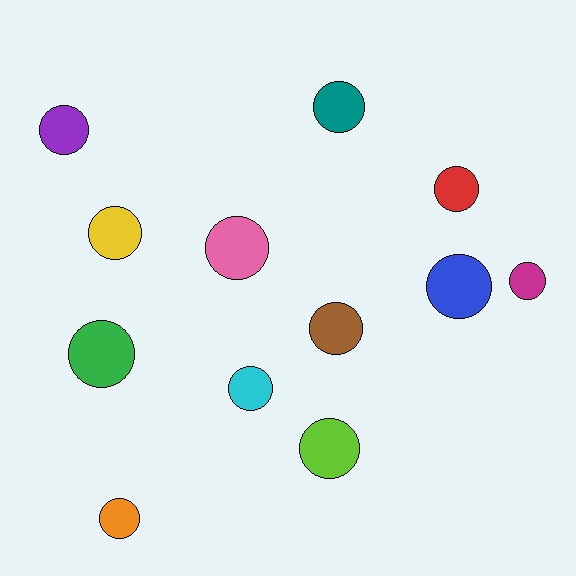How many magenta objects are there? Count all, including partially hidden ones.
There is 1 magenta object.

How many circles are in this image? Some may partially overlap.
There are 12 circles.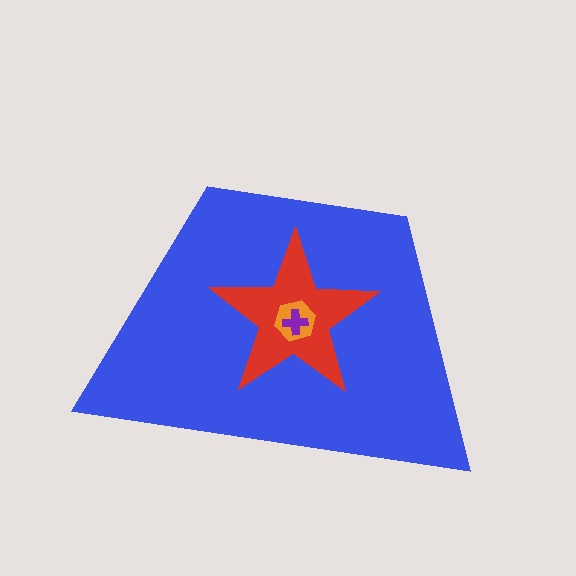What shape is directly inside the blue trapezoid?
The red star.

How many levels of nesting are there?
4.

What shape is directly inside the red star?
The orange hexagon.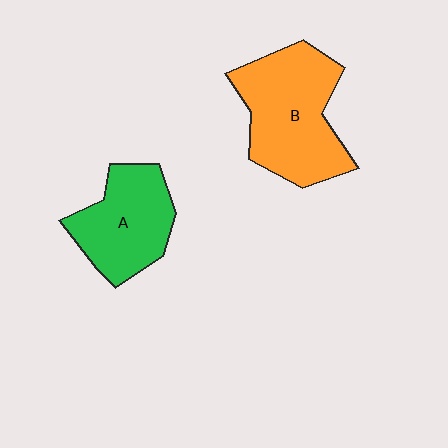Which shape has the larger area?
Shape B (orange).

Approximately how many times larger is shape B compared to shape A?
Approximately 1.3 times.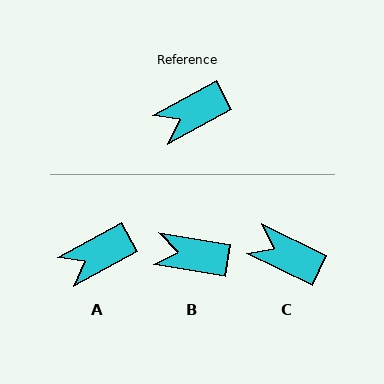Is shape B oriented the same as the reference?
No, it is off by about 38 degrees.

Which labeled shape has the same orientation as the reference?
A.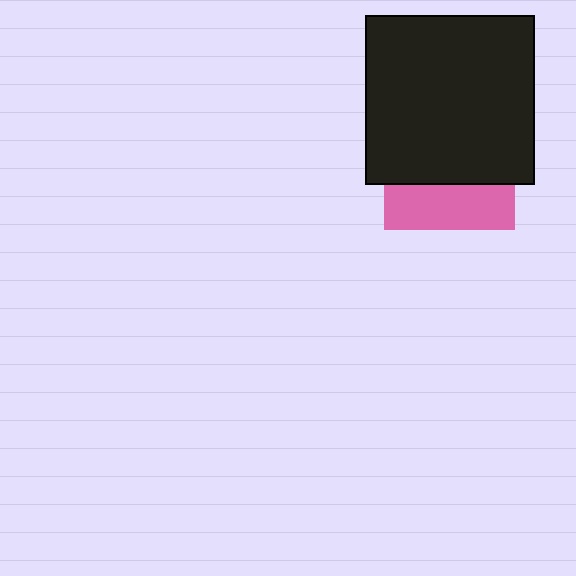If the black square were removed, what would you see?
You would see the complete pink square.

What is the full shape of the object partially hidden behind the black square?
The partially hidden object is a pink square.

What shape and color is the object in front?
The object in front is a black square.